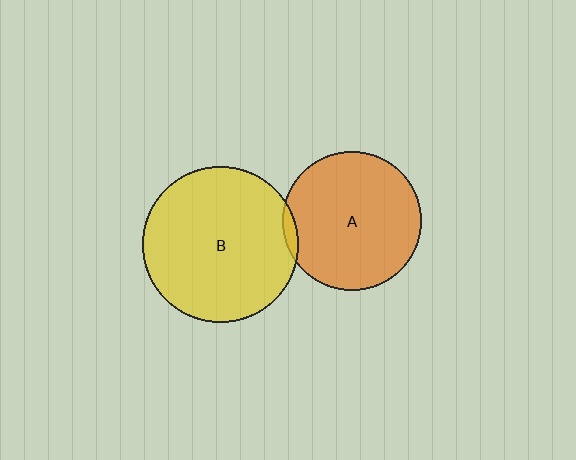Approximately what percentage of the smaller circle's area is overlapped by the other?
Approximately 5%.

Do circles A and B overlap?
Yes.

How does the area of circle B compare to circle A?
Approximately 1.3 times.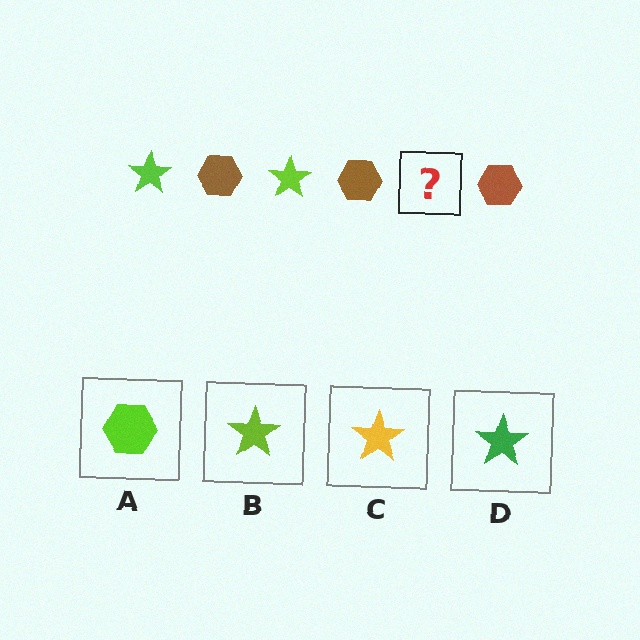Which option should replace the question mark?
Option B.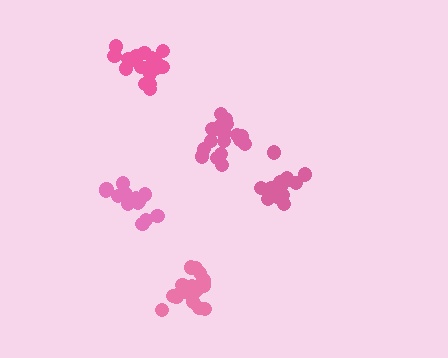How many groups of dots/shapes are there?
There are 5 groups.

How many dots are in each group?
Group 1: 14 dots, Group 2: 19 dots, Group 3: 16 dots, Group 4: 18 dots, Group 5: 20 dots (87 total).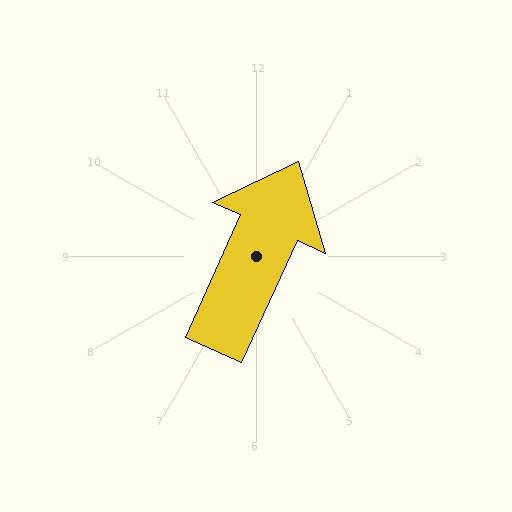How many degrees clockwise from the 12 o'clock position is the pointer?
Approximately 24 degrees.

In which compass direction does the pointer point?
Northeast.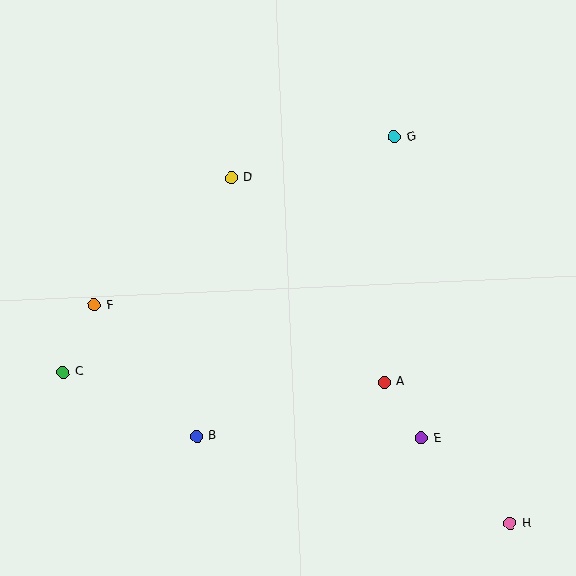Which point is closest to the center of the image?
Point D at (232, 178) is closest to the center.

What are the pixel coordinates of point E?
Point E is at (422, 438).